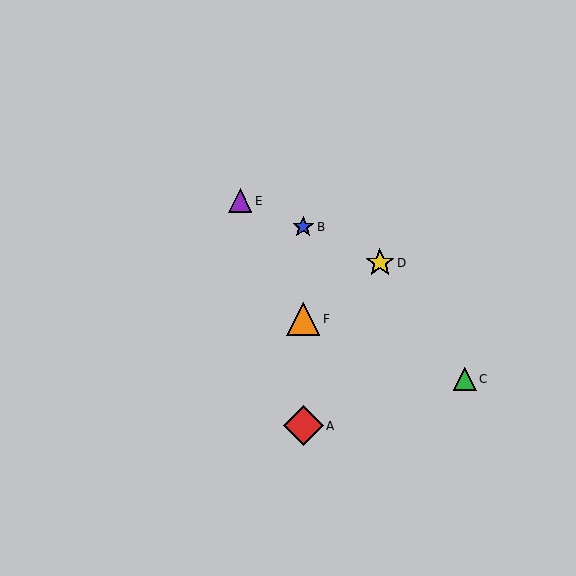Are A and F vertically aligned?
Yes, both are at x≈303.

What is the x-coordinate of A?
Object A is at x≈303.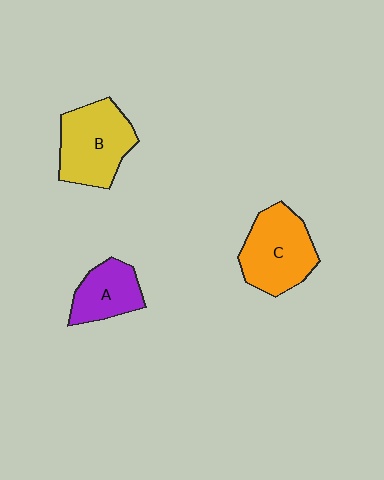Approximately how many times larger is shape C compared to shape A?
Approximately 1.5 times.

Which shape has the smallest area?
Shape A (purple).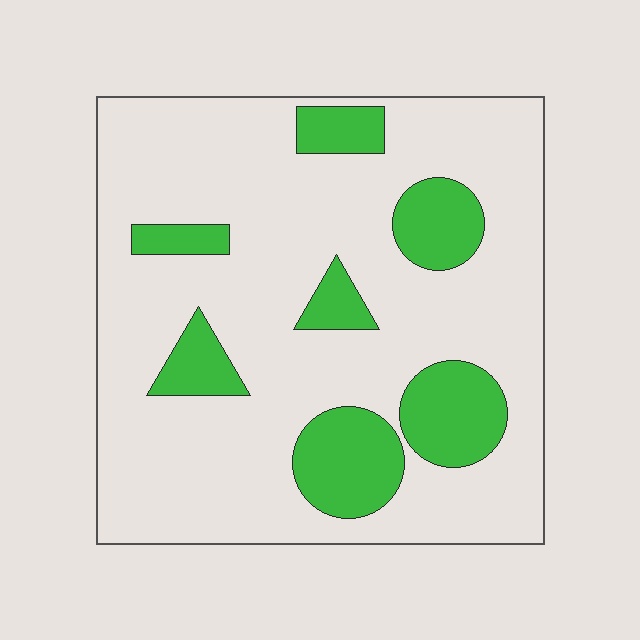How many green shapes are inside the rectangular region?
7.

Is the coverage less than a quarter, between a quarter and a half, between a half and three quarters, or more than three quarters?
Less than a quarter.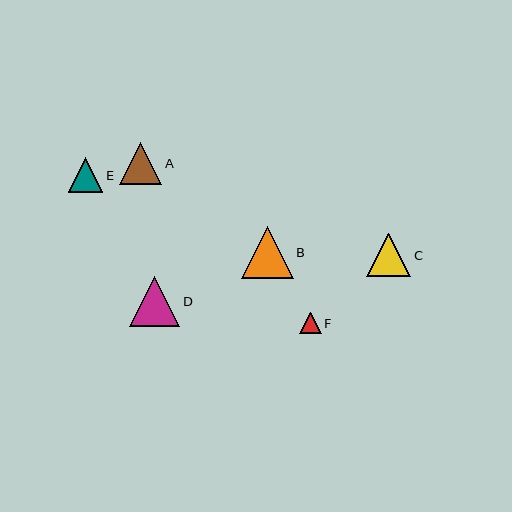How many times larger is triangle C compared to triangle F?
Triangle C is approximately 2.0 times the size of triangle F.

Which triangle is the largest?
Triangle B is the largest with a size of approximately 52 pixels.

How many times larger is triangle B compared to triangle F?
Triangle B is approximately 2.4 times the size of triangle F.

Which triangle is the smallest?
Triangle F is the smallest with a size of approximately 22 pixels.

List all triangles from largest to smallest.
From largest to smallest: B, D, C, A, E, F.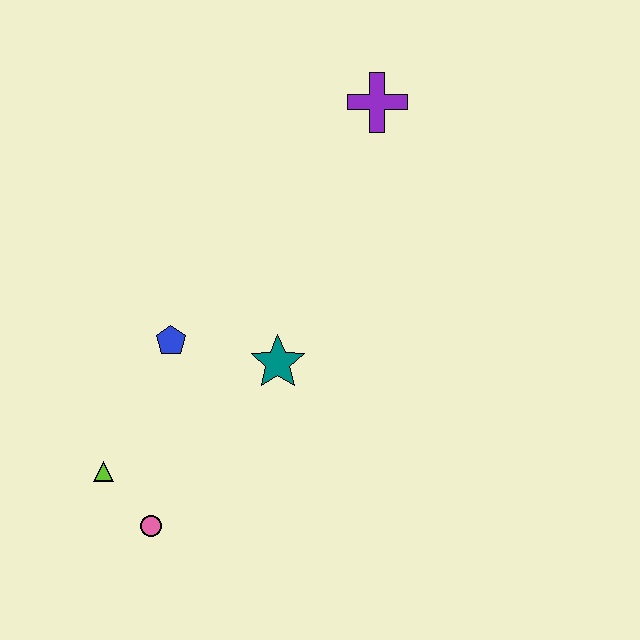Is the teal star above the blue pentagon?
No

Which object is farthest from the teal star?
The purple cross is farthest from the teal star.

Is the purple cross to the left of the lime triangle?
No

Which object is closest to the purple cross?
The teal star is closest to the purple cross.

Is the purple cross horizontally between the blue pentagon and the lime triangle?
No